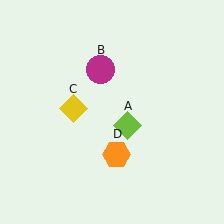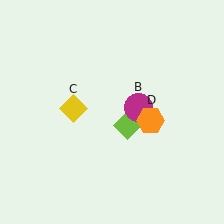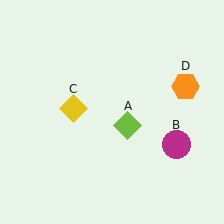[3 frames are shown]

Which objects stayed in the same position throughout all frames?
Lime diamond (object A) and yellow diamond (object C) remained stationary.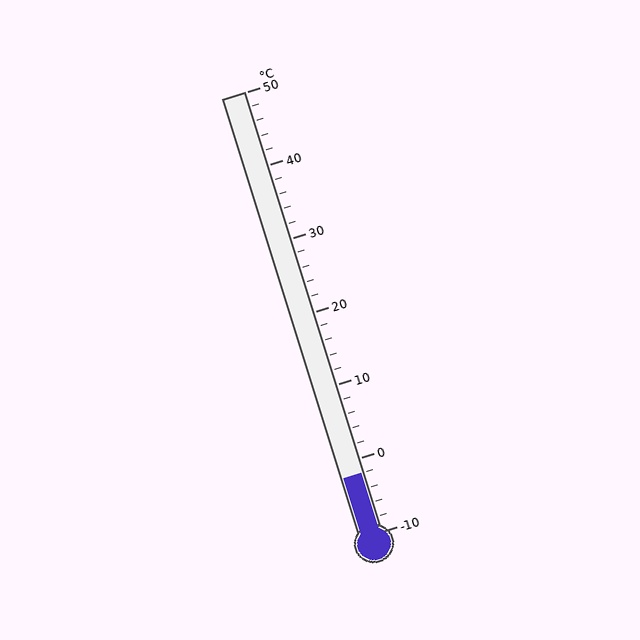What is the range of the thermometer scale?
The thermometer scale ranges from -10°C to 50°C.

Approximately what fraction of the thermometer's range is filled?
The thermometer is filled to approximately 15% of its range.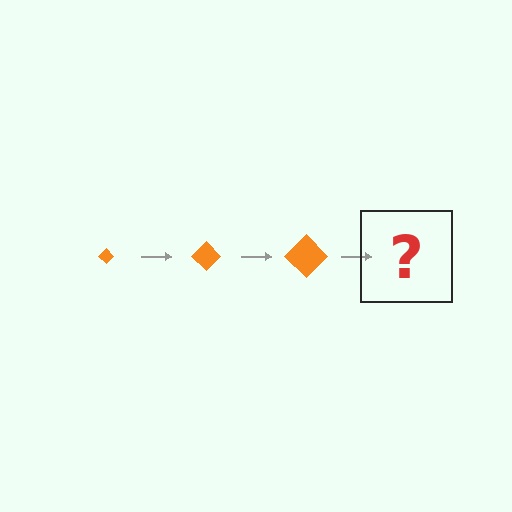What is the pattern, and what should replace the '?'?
The pattern is that the diamond gets progressively larger each step. The '?' should be an orange diamond, larger than the previous one.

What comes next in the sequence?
The next element should be an orange diamond, larger than the previous one.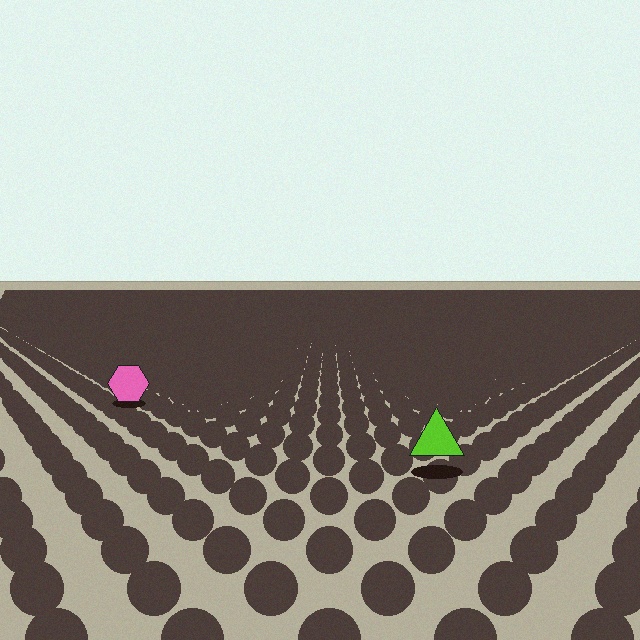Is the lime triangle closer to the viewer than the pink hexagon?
Yes. The lime triangle is closer — you can tell from the texture gradient: the ground texture is coarser near it.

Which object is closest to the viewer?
The lime triangle is closest. The texture marks near it are larger and more spread out.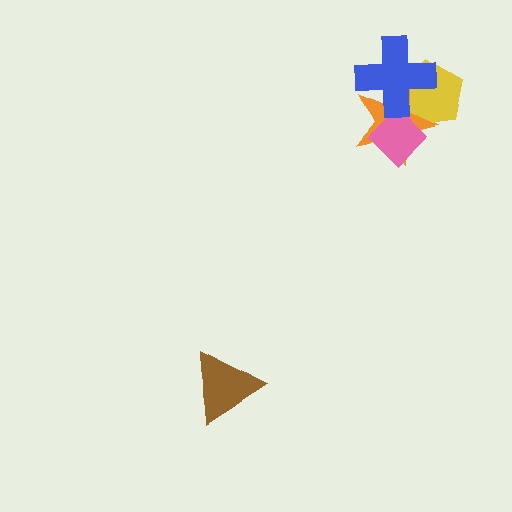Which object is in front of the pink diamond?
The blue cross is in front of the pink diamond.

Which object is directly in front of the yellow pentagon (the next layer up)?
The orange star is directly in front of the yellow pentagon.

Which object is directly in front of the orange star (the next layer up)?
The pink diamond is directly in front of the orange star.